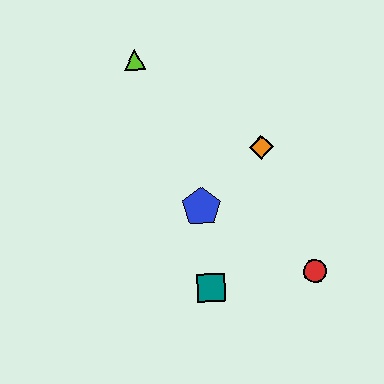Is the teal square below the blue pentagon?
Yes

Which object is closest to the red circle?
The teal square is closest to the red circle.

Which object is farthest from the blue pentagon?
The lime triangle is farthest from the blue pentagon.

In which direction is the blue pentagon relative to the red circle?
The blue pentagon is to the left of the red circle.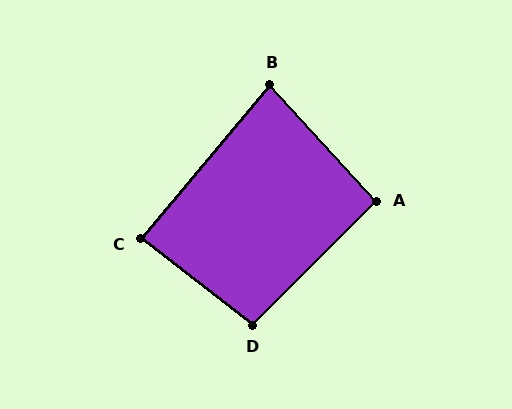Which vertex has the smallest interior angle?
B, at approximately 82 degrees.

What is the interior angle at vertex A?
Approximately 92 degrees (approximately right).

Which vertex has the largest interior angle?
D, at approximately 98 degrees.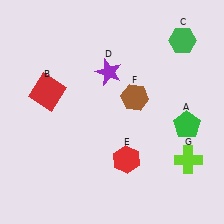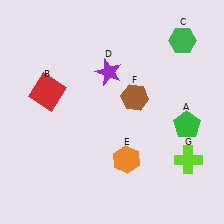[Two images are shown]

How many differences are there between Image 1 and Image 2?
There is 1 difference between the two images.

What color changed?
The hexagon (E) changed from red in Image 1 to orange in Image 2.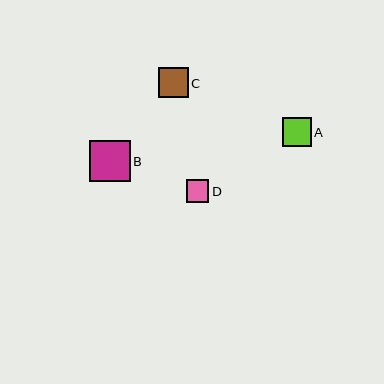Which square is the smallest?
Square D is the smallest with a size of approximately 23 pixels.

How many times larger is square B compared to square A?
Square B is approximately 1.4 times the size of square A.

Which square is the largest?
Square B is the largest with a size of approximately 41 pixels.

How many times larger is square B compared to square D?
Square B is approximately 1.8 times the size of square D.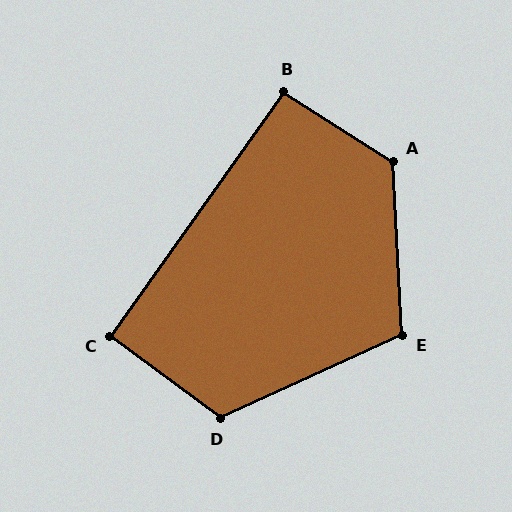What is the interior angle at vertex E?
Approximately 112 degrees (obtuse).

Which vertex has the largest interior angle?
A, at approximately 126 degrees.